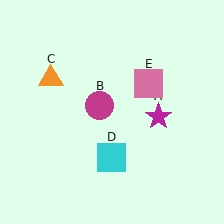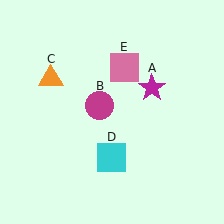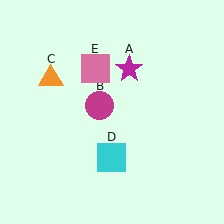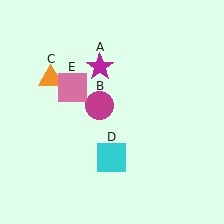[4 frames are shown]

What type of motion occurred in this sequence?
The magenta star (object A), pink square (object E) rotated counterclockwise around the center of the scene.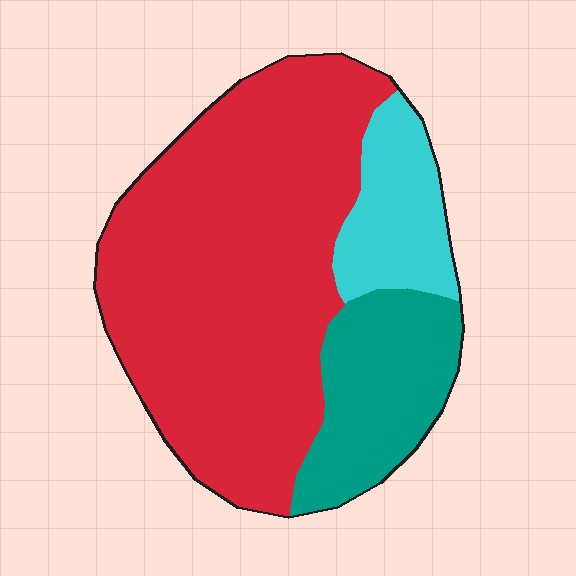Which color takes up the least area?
Cyan, at roughly 15%.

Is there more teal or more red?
Red.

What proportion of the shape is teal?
Teal covers roughly 20% of the shape.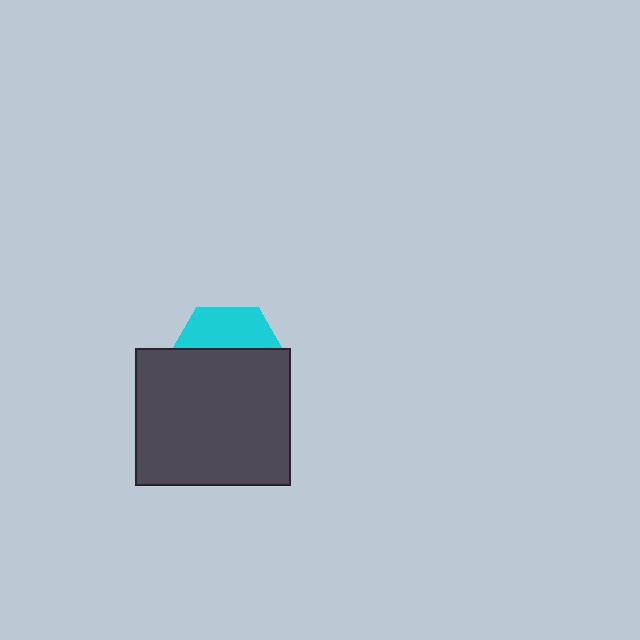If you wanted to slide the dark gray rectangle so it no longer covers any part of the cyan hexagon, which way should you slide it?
Slide it down — that is the most direct way to separate the two shapes.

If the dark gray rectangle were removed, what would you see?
You would see the complete cyan hexagon.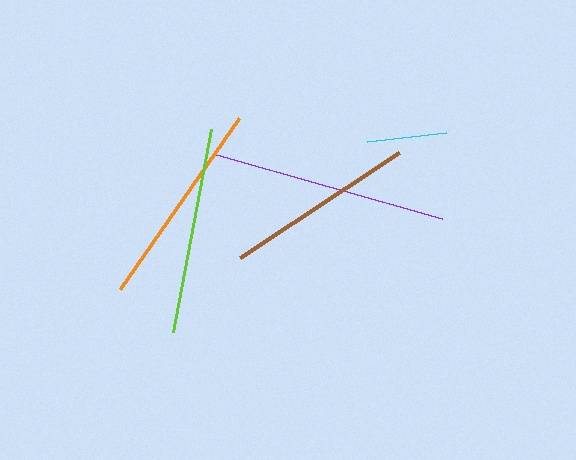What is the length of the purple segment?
The purple segment is approximately 235 pixels long.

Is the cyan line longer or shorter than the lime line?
The lime line is longer than the cyan line.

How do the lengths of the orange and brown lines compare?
The orange and brown lines are approximately the same length.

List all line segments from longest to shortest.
From longest to shortest: purple, orange, lime, brown, cyan.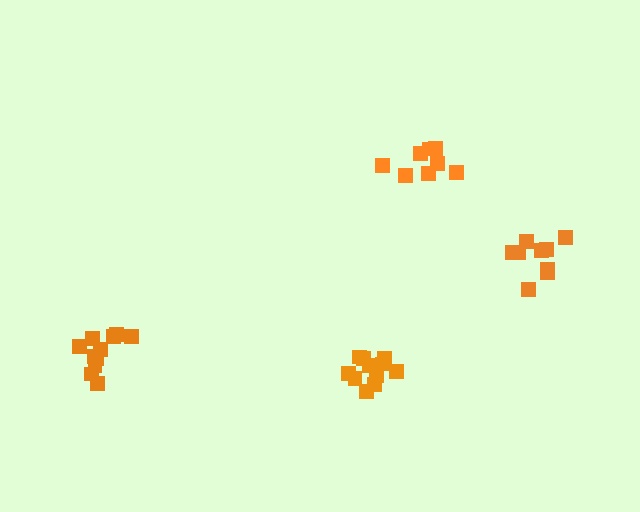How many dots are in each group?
Group 1: 11 dots, Group 2: 11 dots, Group 3: 9 dots, Group 4: 8 dots (39 total).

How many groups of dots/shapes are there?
There are 4 groups.